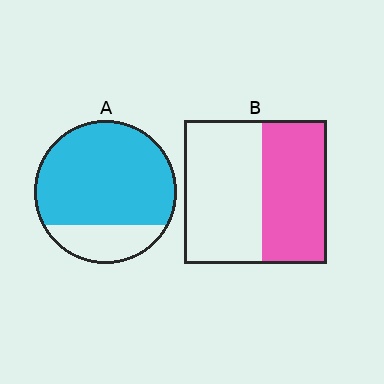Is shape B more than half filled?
No.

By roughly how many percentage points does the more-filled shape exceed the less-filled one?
By roughly 35 percentage points (A over B).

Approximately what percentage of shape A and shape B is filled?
A is approximately 80% and B is approximately 45%.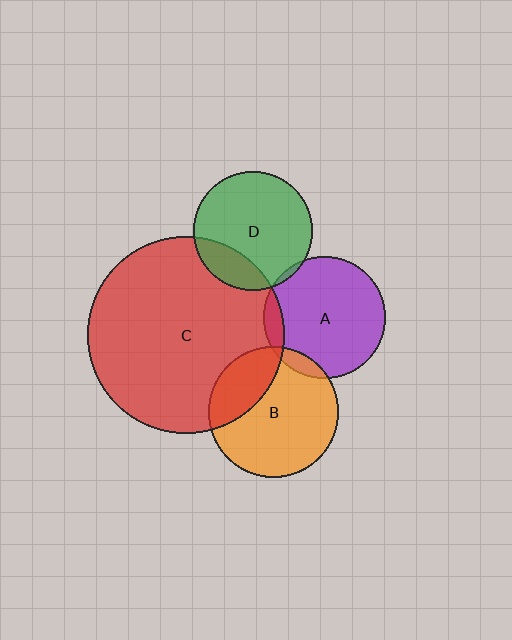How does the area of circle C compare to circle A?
Approximately 2.6 times.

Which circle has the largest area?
Circle C (red).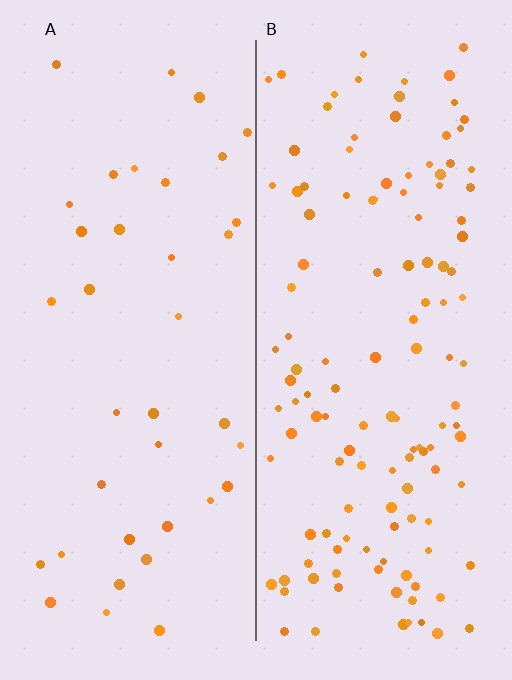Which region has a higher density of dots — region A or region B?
B (the right).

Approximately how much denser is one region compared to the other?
Approximately 3.4× — region B over region A.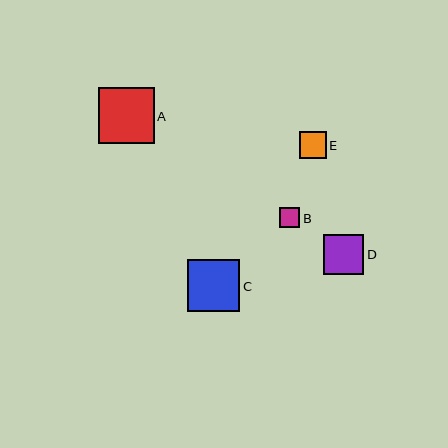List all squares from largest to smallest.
From largest to smallest: A, C, D, E, B.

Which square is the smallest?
Square B is the smallest with a size of approximately 21 pixels.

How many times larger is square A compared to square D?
Square A is approximately 1.4 times the size of square D.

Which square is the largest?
Square A is the largest with a size of approximately 55 pixels.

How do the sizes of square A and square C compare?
Square A and square C are approximately the same size.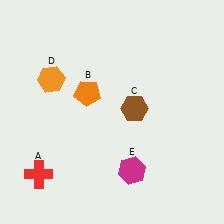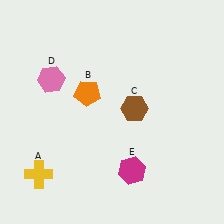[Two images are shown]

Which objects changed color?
A changed from red to yellow. D changed from orange to pink.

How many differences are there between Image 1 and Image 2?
There are 2 differences between the two images.